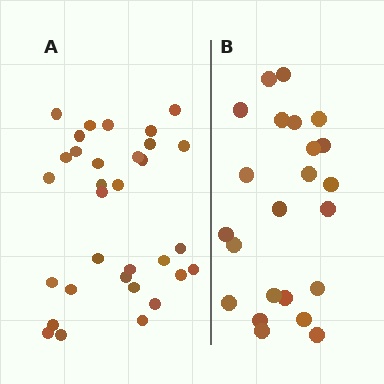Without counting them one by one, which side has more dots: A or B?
Region A (the left region) has more dots.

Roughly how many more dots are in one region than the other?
Region A has roughly 8 or so more dots than region B.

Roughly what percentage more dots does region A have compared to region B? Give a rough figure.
About 40% more.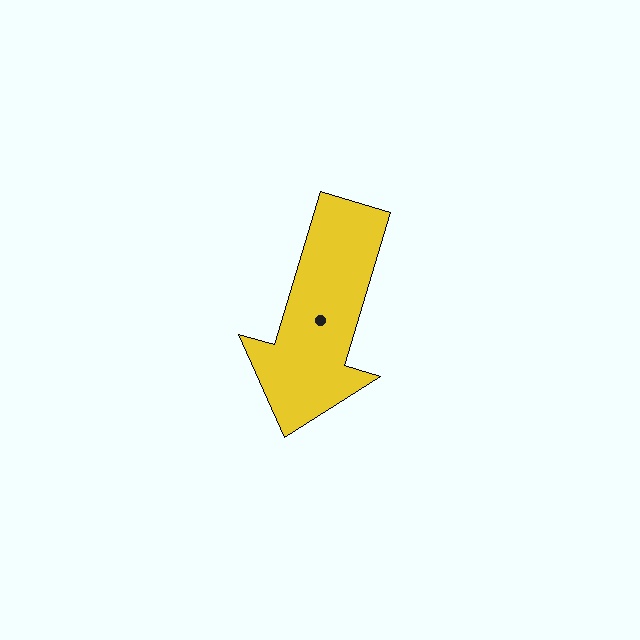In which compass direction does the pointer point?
South.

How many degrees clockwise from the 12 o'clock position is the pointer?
Approximately 197 degrees.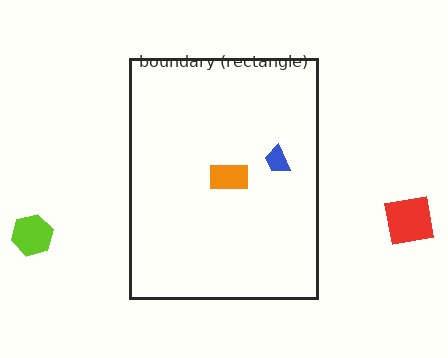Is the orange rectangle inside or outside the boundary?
Inside.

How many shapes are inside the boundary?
2 inside, 2 outside.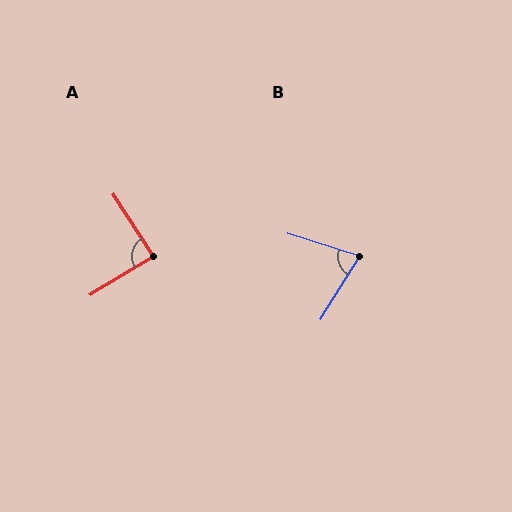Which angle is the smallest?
B, at approximately 76 degrees.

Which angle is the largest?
A, at approximately 88 degrees.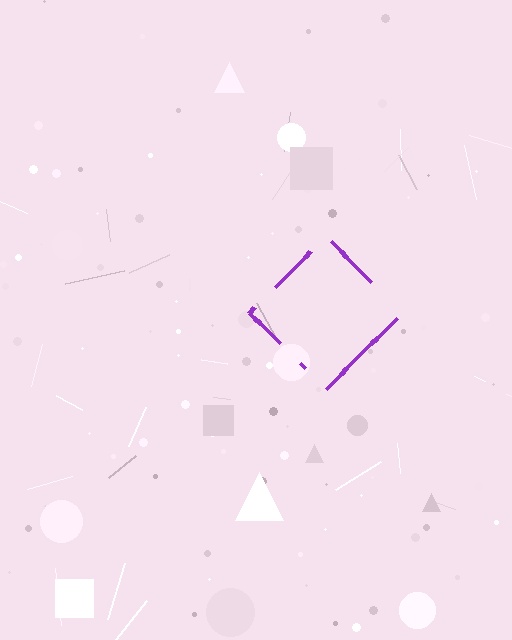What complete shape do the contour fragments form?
The contour fragments form a diamond.